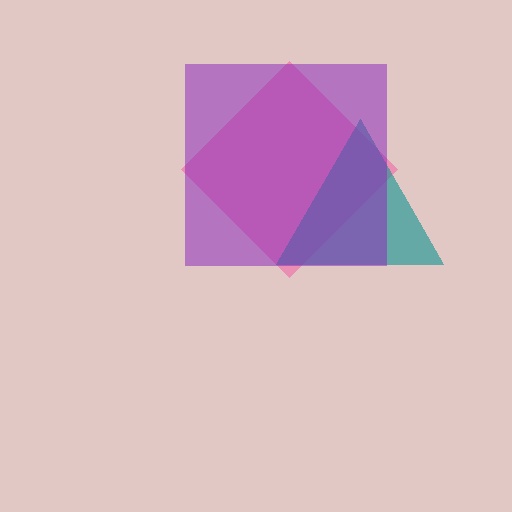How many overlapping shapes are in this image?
There are 3 overlapping shapes in the image.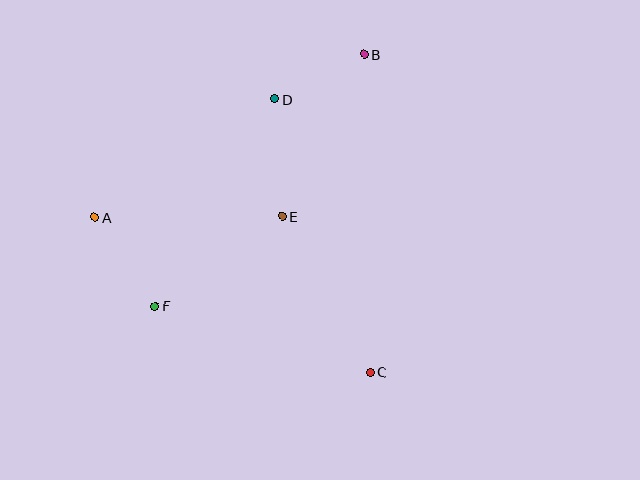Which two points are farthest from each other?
Points B and F are farthest from each other.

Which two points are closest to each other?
Points B and D are closest to each other.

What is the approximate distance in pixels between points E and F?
The distance between E and F is approximately 155 pixels.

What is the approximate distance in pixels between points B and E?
The distance between B and E is approximately 182 pixels.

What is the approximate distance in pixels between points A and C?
The distance between A and C is approximately 317 pixels.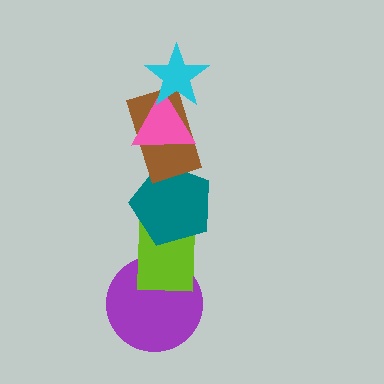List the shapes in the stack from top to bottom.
From top to bottom: the cyan star, the pink triangle, the brown rectangle, the teal pentagon, the lime rectangle, the purple circle.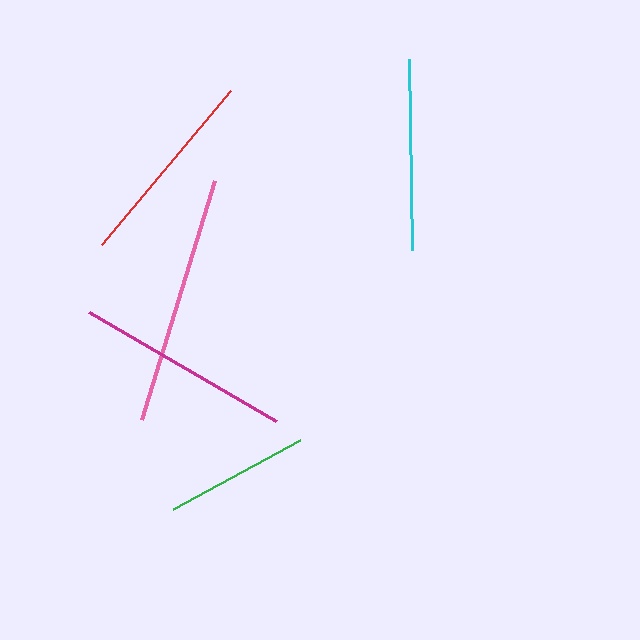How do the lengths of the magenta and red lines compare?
The magenta and red lines are approximately the same length.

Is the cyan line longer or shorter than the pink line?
The pink line is longer than the cyan line.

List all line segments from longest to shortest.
From longest to shortest: pink, magenta, red, cyan, green.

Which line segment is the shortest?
The green line is the shortest at approximately 145 pixels.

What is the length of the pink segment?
The pink segment is approximately 249 pixels long.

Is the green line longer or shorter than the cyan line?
The cyan line is longer than the green line.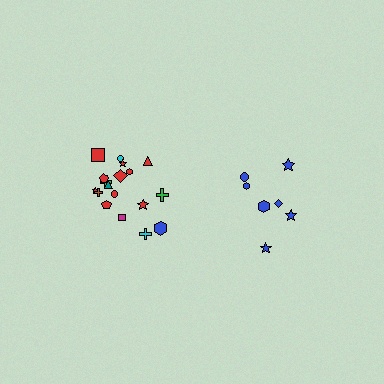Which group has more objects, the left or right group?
The left group.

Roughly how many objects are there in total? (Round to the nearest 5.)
Roughly 25 objects in total.